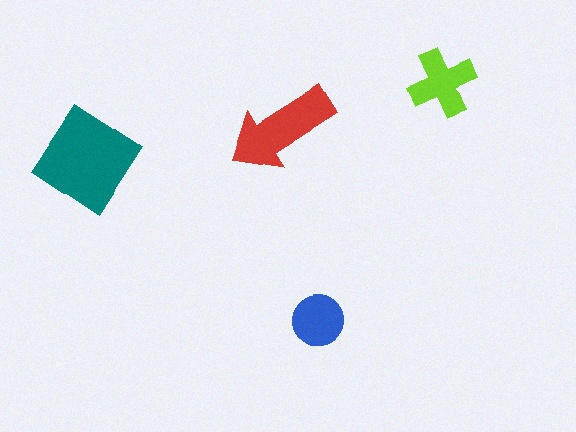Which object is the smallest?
The blue circle.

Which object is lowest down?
The blue circle is bottommost.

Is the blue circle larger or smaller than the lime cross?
Smaller.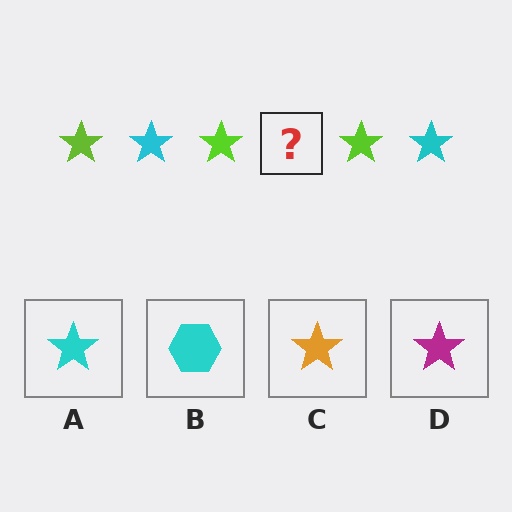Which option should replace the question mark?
Option A.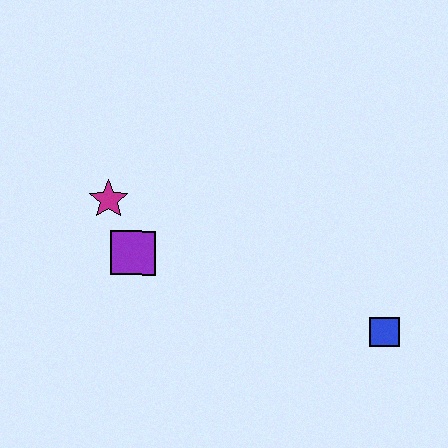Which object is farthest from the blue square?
The magenta star is farthest from the blue square.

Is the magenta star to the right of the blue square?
No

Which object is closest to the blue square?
The purple square is closest to the blue square.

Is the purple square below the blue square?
No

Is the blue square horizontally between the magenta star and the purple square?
No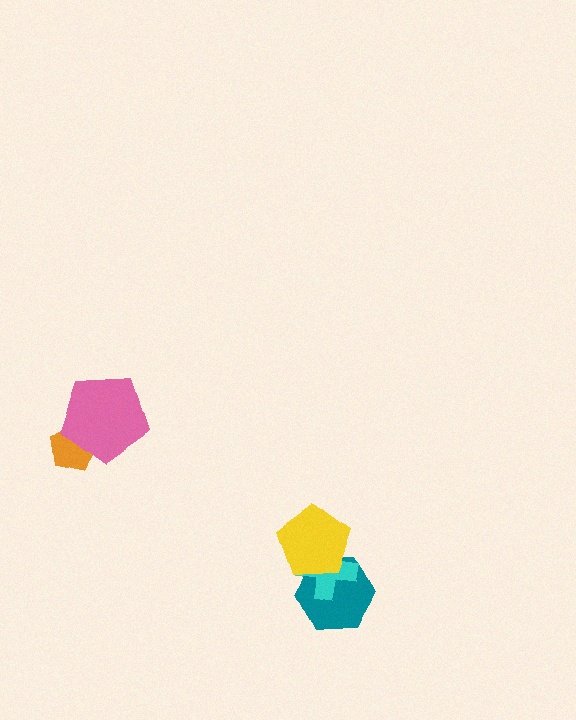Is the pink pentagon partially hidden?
No, no other shape covers it.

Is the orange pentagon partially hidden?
Yes, it is partially covered by another shape.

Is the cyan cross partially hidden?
Yes, it is partially covered by another shape.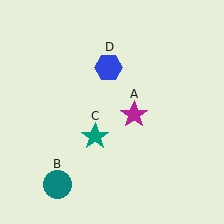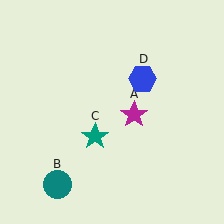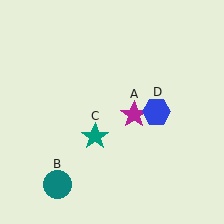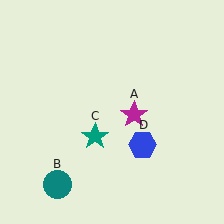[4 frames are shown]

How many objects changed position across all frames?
1 object changed position: blue hexagon (object D).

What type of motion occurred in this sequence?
The blue hexagon (object D) rotated clockwise around the center of the scene.